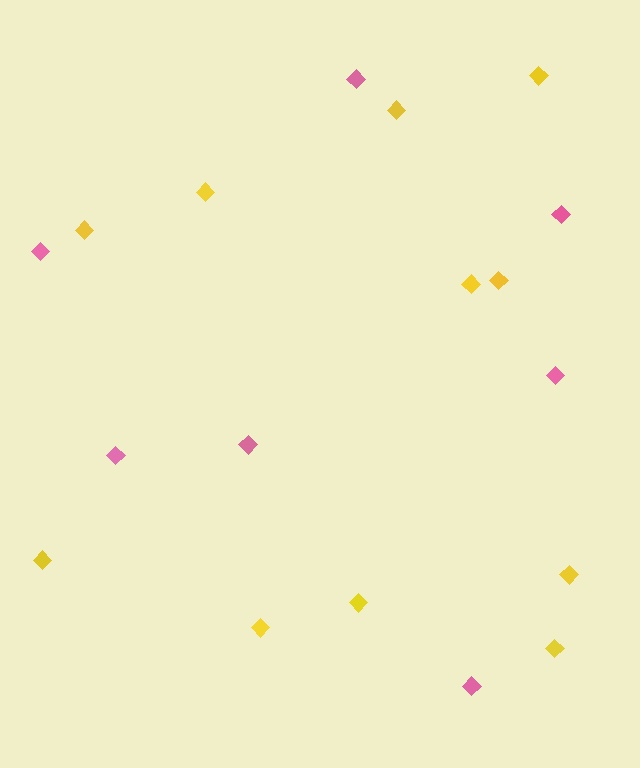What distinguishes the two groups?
There are 2 groups: one group of pink diamonds (7) and one group of yellow diamonds (11).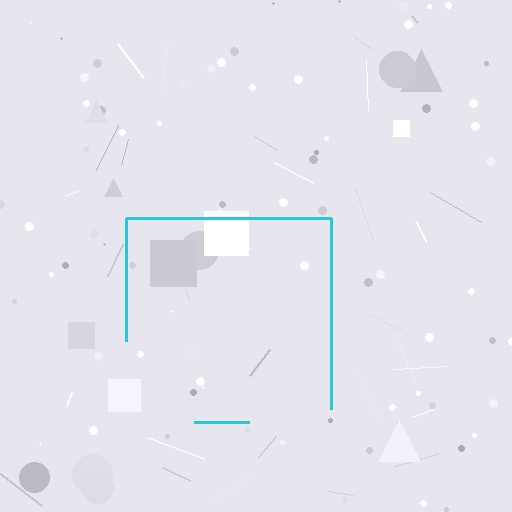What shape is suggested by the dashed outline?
The dashed outline suggests a square.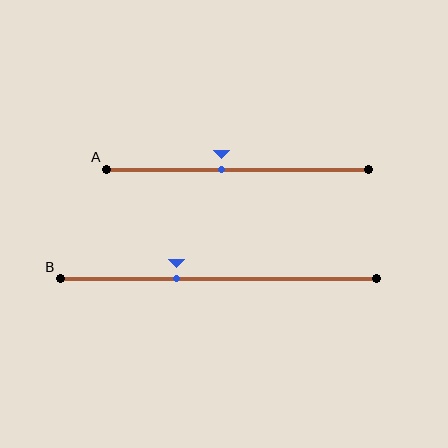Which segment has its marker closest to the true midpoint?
Segment A has its marker closest to the true midpoint.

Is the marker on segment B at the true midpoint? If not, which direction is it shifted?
No, the marker on segment B is shifted to the left by about 13% of the segment length.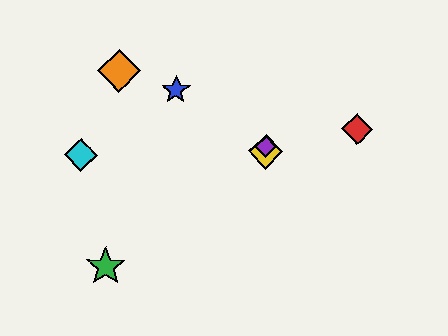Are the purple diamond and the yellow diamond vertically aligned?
Yes, both are at x≈266.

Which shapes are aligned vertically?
The yellow diamond, the purple diamond are aligned vertically.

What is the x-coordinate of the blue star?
The blue star is at x≈176.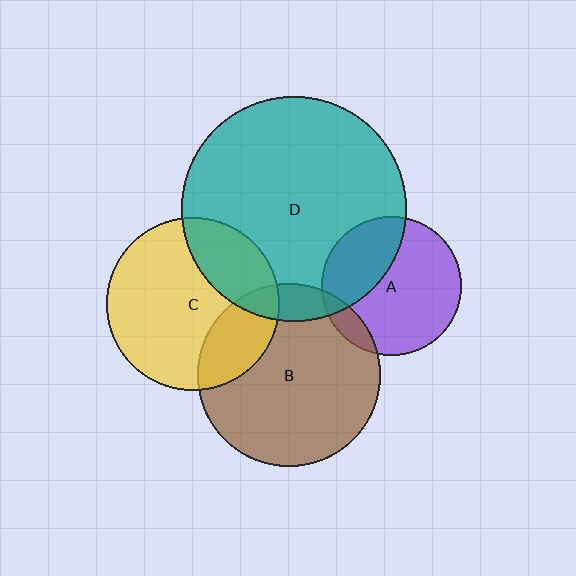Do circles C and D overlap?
Yes.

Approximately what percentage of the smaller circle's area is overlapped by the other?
Approximately 25%.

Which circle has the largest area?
Circle D (teal).